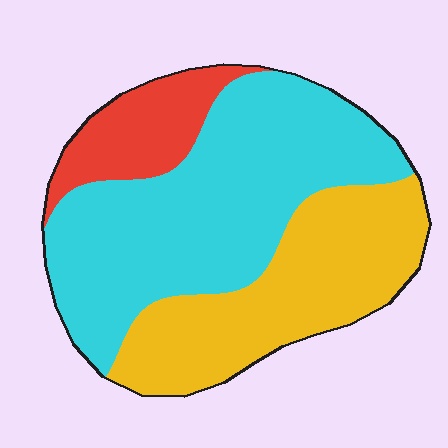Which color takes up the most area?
Cyan, at roughly 50%.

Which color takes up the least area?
Red, at roughly 15%.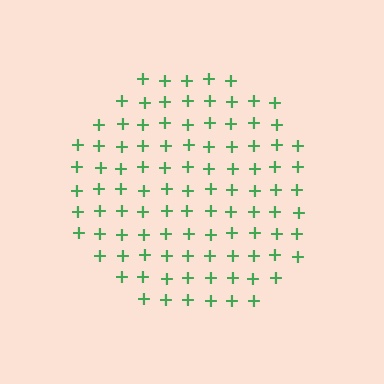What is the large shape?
The large shape is a circle.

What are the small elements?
The small elements are plus signs.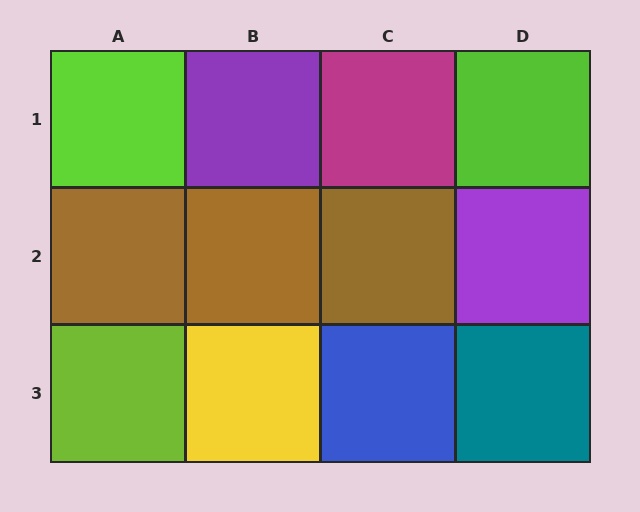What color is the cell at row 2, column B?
Brown.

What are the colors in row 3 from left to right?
Lime, yellow, blue, teal.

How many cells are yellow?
1 cell is yellow.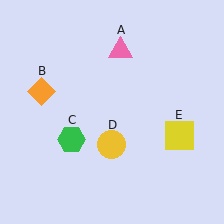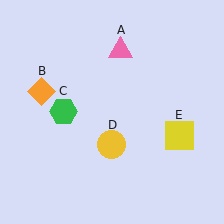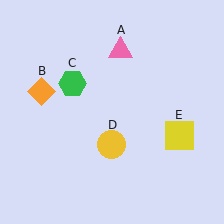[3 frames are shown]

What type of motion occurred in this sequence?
The green hexagon (object C) rotated clockwise around the center of the scene.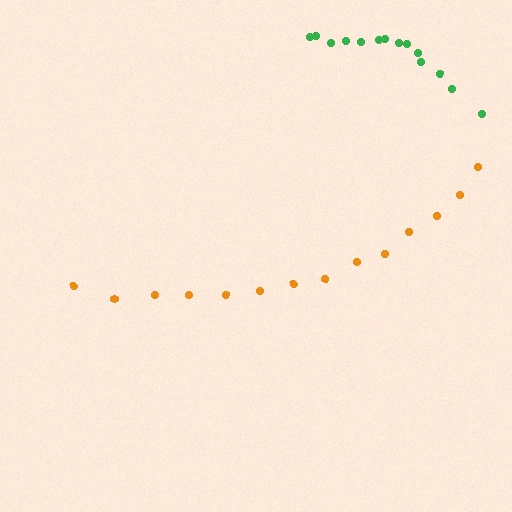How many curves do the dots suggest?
There are 2 distinct paths.